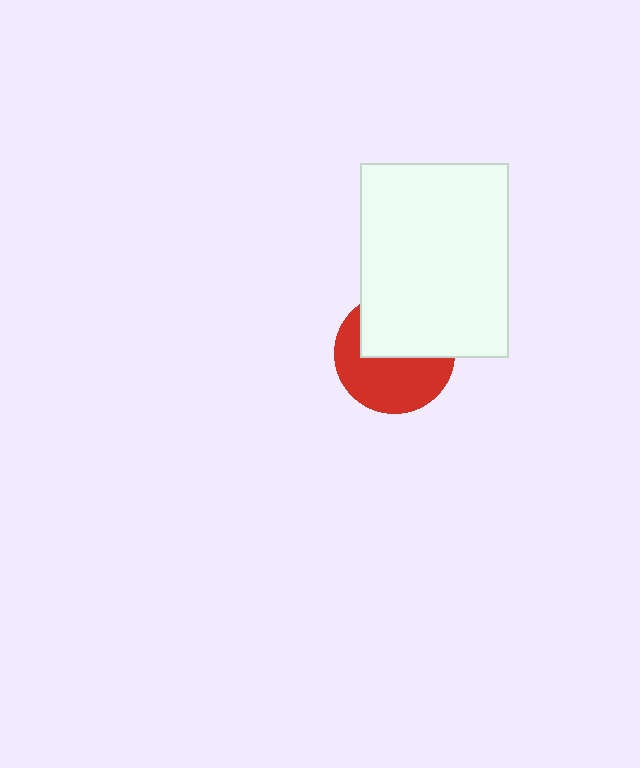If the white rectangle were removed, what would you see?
You would see the complete red circle.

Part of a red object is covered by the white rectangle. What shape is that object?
It is a circle.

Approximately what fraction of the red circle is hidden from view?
Roughly 46% of the red circle is hidden behind the white rectangle.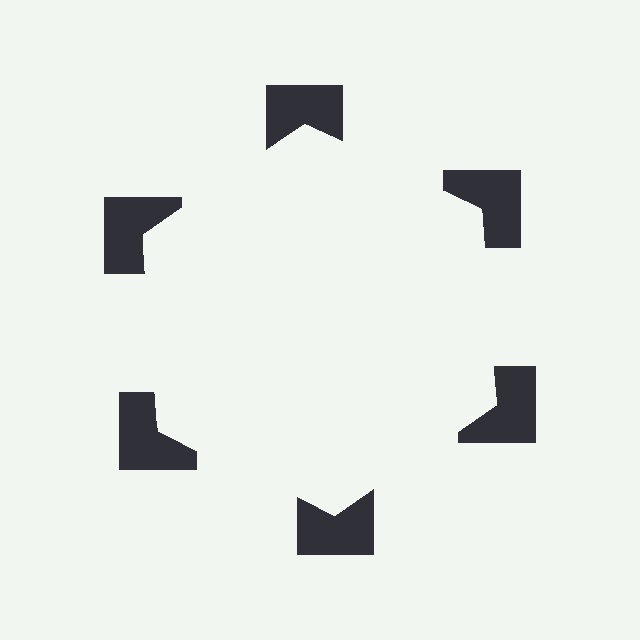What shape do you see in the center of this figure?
An illusory hexagon — its edges are inferred from the aligned wedge cuts in the notched squares, not physically drawn.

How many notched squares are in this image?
There are 6 — one at each vertex of the illusory hexagon.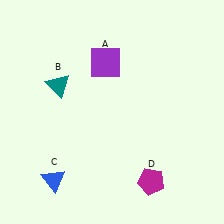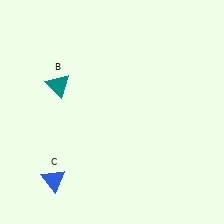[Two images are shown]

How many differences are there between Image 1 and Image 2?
There are 2 differences between the two images.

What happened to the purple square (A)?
The purple square (A) was removed in Image 2. It was in the top-left area of Image 1.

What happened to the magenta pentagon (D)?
The magenta pentagon (D) was removed in Image 2. It was in the bottom-right area of Image 1.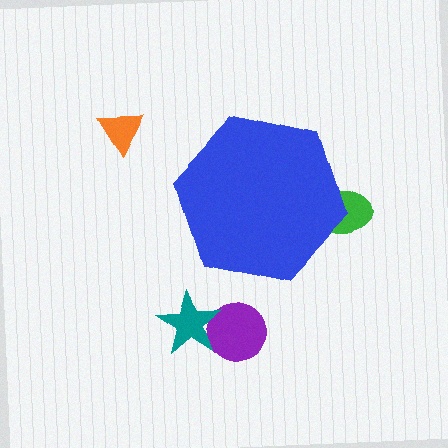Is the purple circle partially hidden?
No, the purple circle is fully visible.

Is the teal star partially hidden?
No, the teal star is fully visible.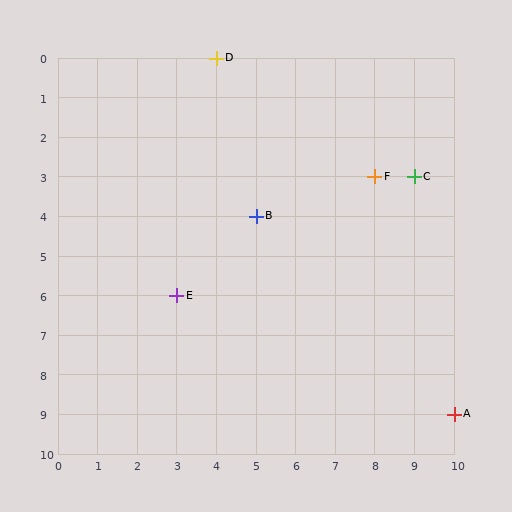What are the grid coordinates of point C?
Point C is at grid coordinates (9, 3).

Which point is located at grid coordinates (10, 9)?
Point A is at (10, 9).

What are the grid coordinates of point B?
Point B is at grid coordinates (5, 4).